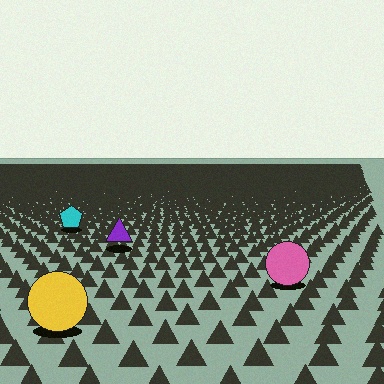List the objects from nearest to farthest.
From nearest to farthest: the yellow circle, the pink circle, the purple triangle, the cyan pentagon.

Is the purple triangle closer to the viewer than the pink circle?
No. The pink circle is closer — you can tell from the texture gradient: the ground texture is coarser near it.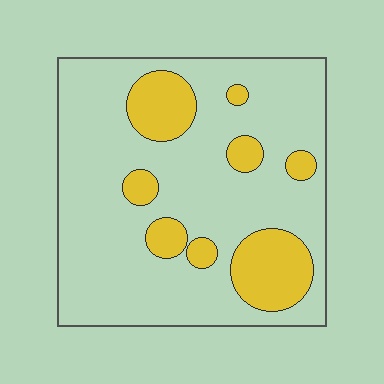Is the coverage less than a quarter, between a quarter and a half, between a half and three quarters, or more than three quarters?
Less than a quarter.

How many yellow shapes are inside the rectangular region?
8.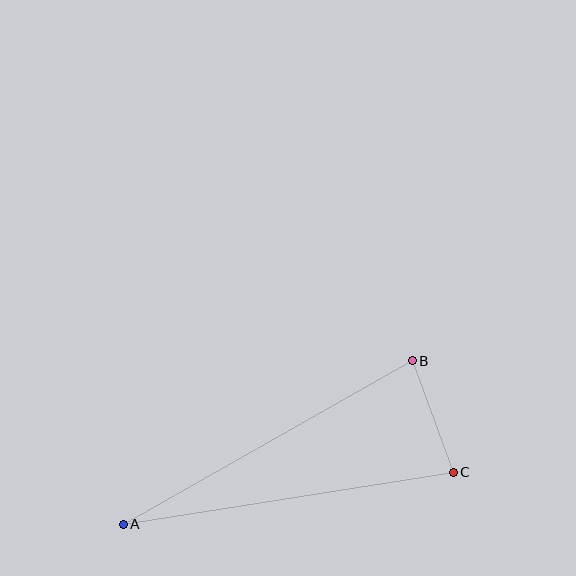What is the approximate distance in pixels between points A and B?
The distance between A and B is approximately 332 pixels.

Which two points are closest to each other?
Points B and C are closest to each other.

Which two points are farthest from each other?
Points A and C are farthest from each other.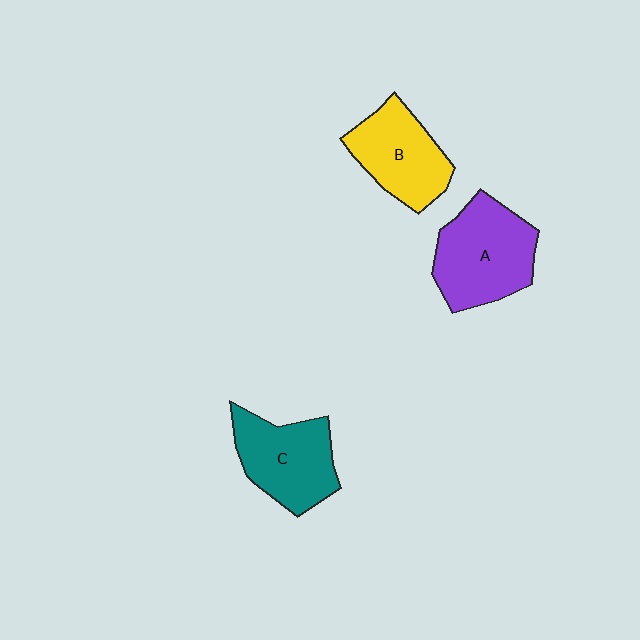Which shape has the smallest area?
Shape B (yellow).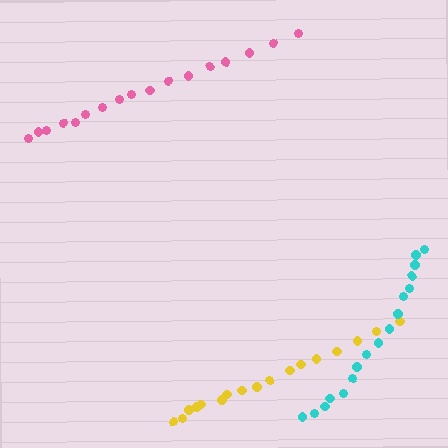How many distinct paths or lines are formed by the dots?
There are 3 distinct paths.